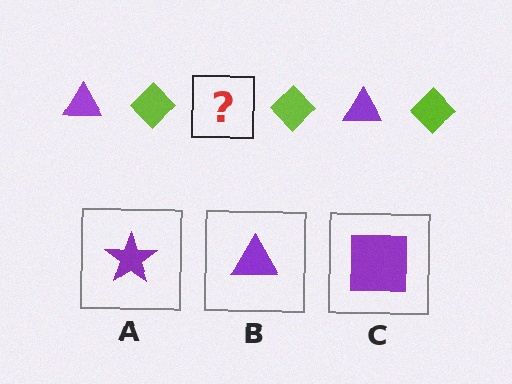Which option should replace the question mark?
Option B.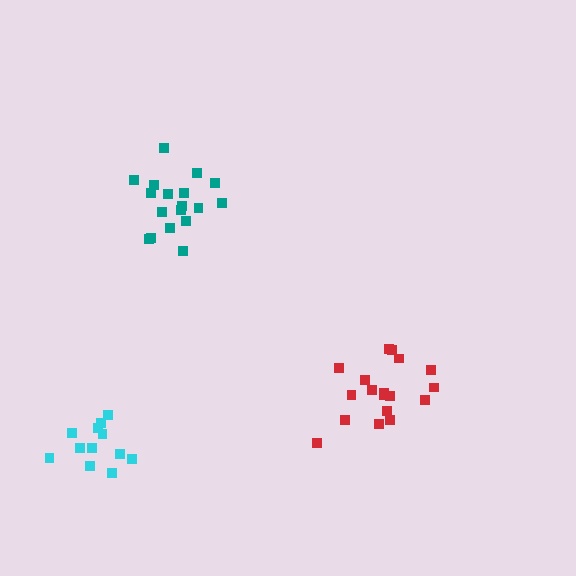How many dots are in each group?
Group 1: 18 dots, Group 2: 18 dots, Group 3: 12 dots (48 total).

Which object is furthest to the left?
The cyan cluster is leftmost.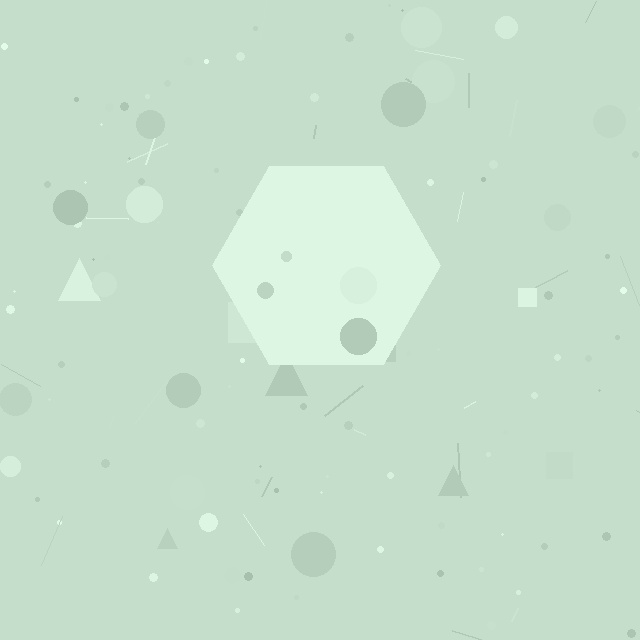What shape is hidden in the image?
A hexagon is hidden in the image.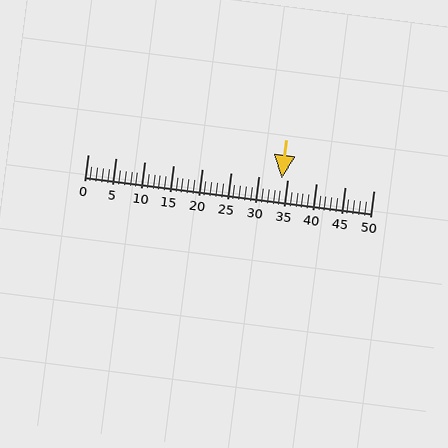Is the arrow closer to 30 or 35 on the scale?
The arrow is closer to 35.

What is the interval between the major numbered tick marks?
The major tick marks are spaced 5 units apart.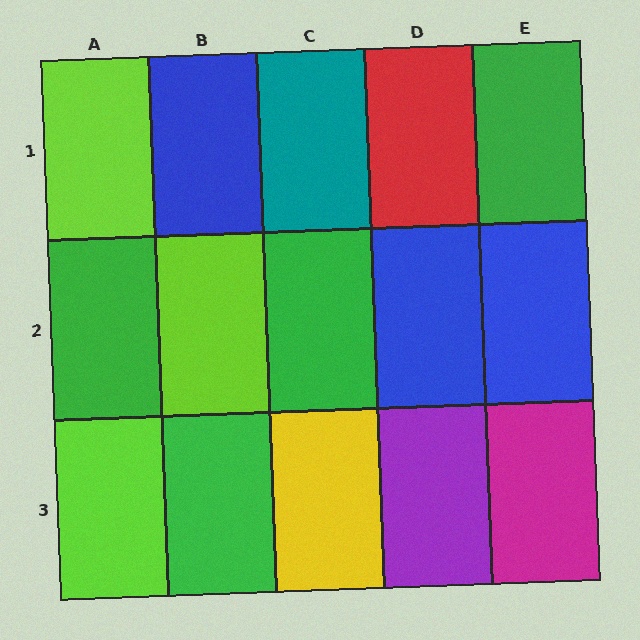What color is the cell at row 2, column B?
Lime.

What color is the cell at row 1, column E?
Green.